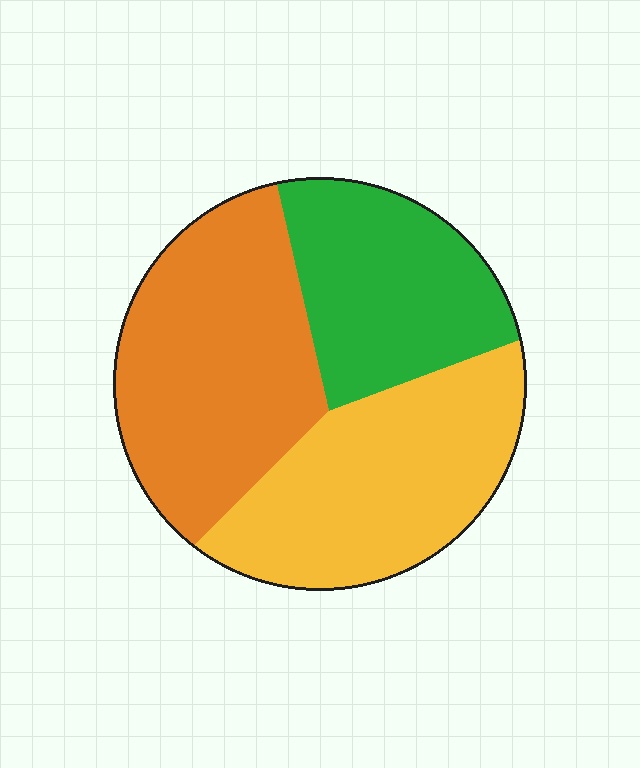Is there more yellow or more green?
Yellow.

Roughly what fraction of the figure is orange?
Orange takes up about three eighths (3/8) of the figure.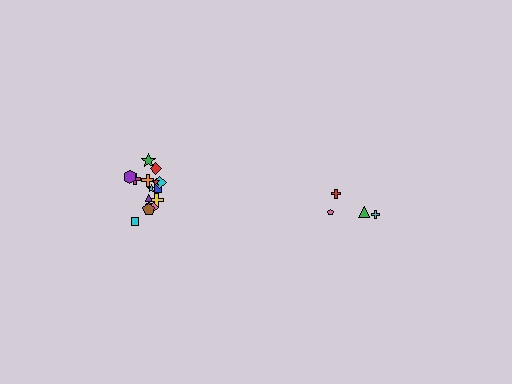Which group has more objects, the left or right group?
The left group.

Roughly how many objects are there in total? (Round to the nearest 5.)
Roughly 20 objects in total.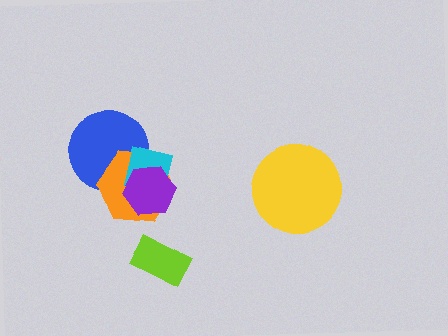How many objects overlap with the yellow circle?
0 objects overlap with the yellow circle.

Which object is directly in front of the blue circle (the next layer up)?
The orange hexagon is directly in front of the blue circle.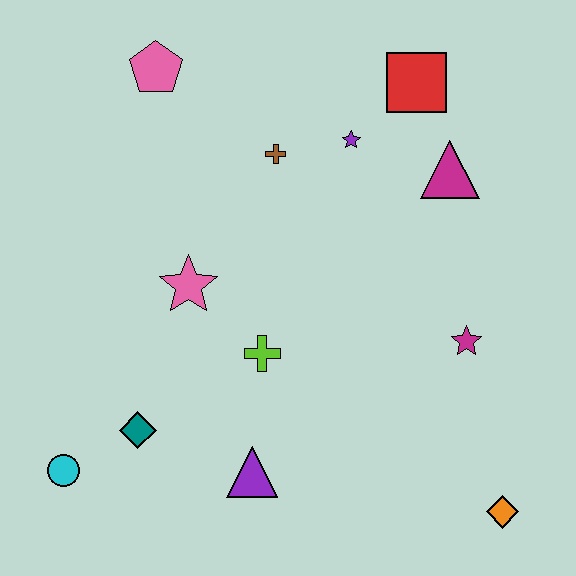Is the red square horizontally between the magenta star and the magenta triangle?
No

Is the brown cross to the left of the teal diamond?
No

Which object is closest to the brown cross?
The purple star is closest to the brown cross.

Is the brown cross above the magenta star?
Yes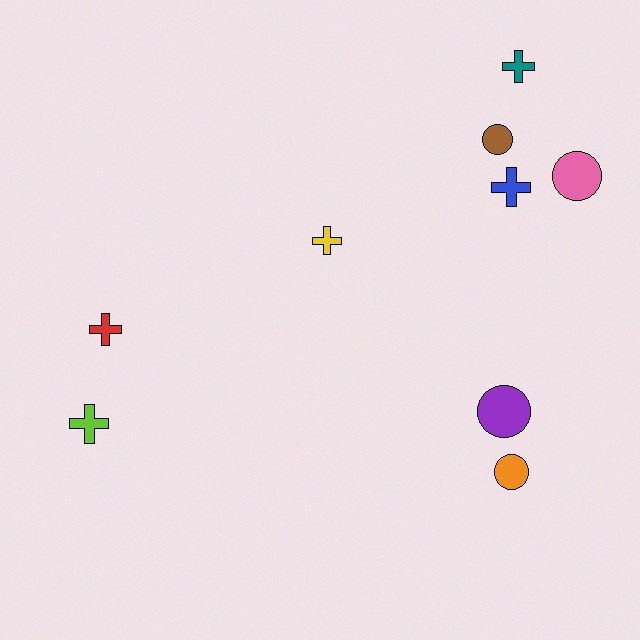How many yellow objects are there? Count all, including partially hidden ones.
There is 1 yellow object.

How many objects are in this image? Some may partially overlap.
There are 9 objects.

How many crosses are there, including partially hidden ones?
There are 5 crosses.